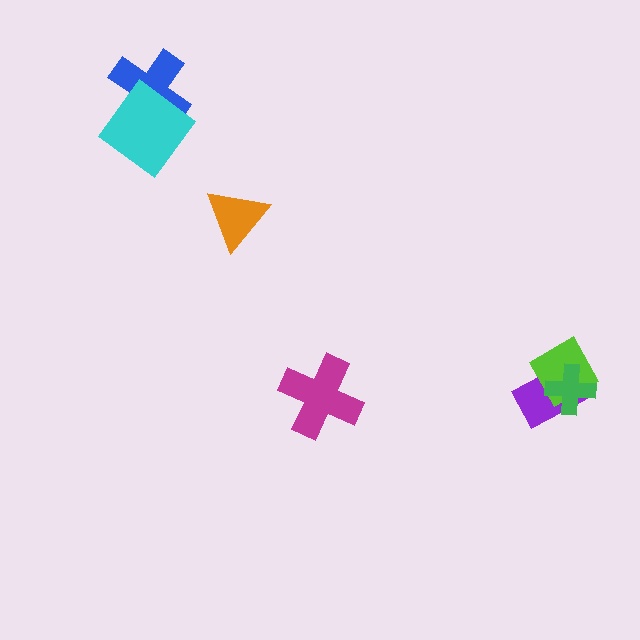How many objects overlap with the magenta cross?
0 objects overlap with the magenta cross.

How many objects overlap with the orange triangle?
0 objects overlap with the orange triangle.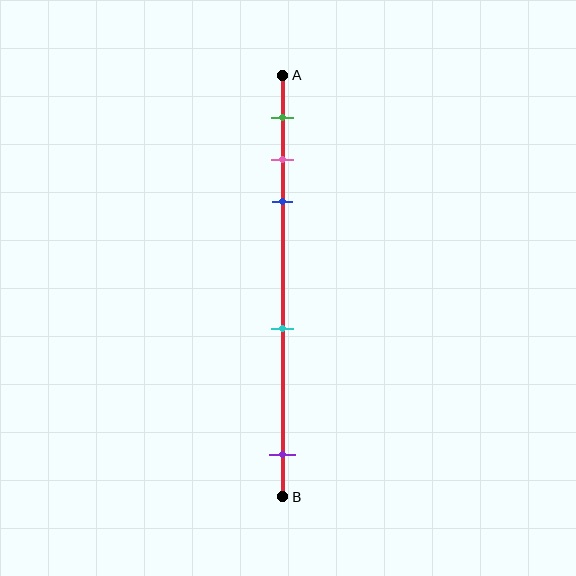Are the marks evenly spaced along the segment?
No, the marks are not evenly spaced.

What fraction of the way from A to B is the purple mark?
The purple mark is approximately 90% (0.9) of the way from A to B.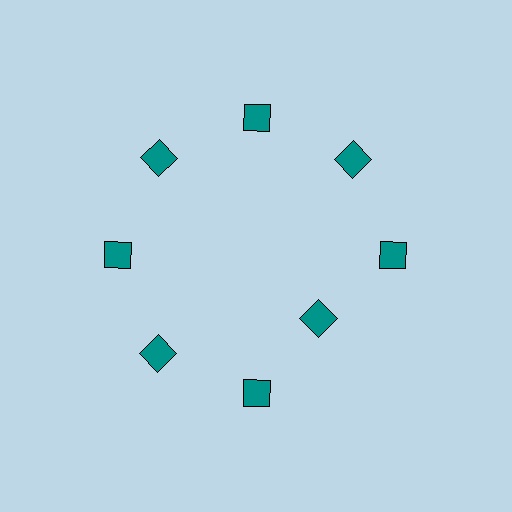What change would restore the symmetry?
The symmetry would be restored by moving it outward, back onto the ring so that all 8 squares sit at equal angles and equal distance from the center.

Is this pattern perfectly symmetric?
No. The 8 teal squares are arranged in a ring, but one element near the 4 o'clock position is pulled inward toward the center, breaking the 8-fold rotational symmetry.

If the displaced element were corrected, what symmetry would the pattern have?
It would have 8-fold rotational symmetry — the pattern would map onto itself every 45 degrees.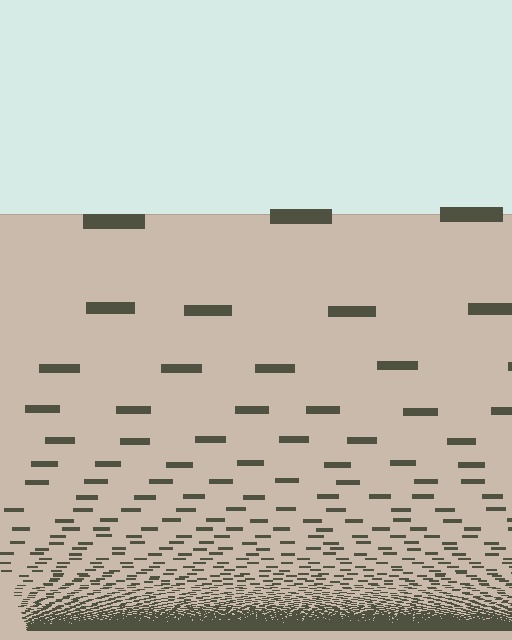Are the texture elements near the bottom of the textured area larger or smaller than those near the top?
Smaller. The gradient is inverted — elements near the bottom are smaller and denser.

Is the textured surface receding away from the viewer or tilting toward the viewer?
The surface appears to tilt toward the viewer. Texture elements get larger and sparser toward the top.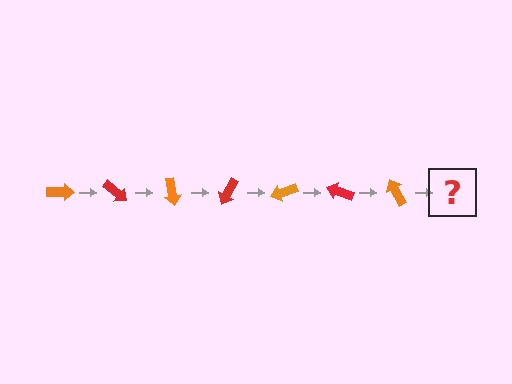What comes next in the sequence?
The next element should be a red arrow, rotated 280 degrees from the start.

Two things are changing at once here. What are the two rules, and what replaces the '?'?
The two rules are that it rotates 40 degrees each step and the color cycles through orange and red. The '?' should be a red arrow, rotated 280 degrees from the start.